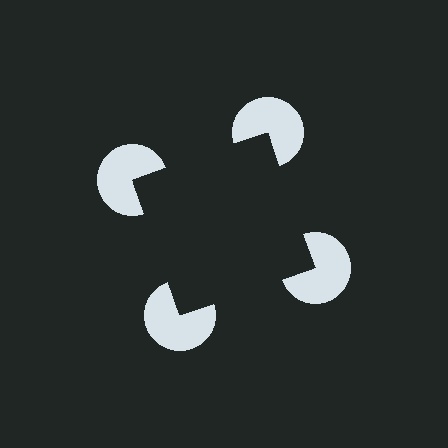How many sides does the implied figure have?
4 sides.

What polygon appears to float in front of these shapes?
An illusory square — its edges are inferred from the aligned wedge cuts in the pac-man discs, not physically drawn.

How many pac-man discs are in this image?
There are 4 — one at each vertex of the illusory square.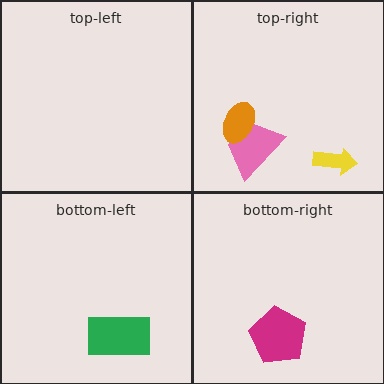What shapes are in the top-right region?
The pink trapezoid, the yellow arrow, the orange ellipse.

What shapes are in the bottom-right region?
The magenta pentagon.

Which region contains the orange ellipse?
The top-right region.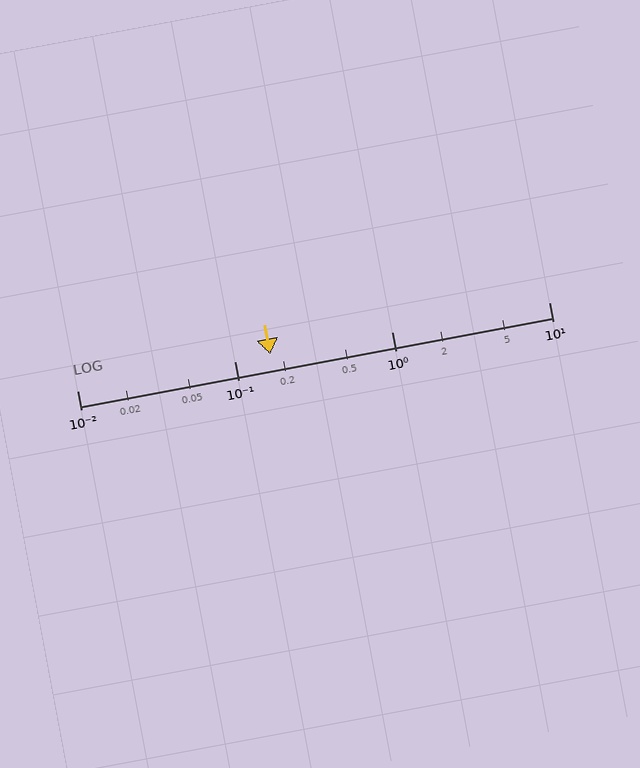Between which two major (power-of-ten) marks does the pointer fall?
The pointer is between 0.1 and 1.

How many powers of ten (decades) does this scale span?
The scale spans 3 decades, from 0.01 to 10.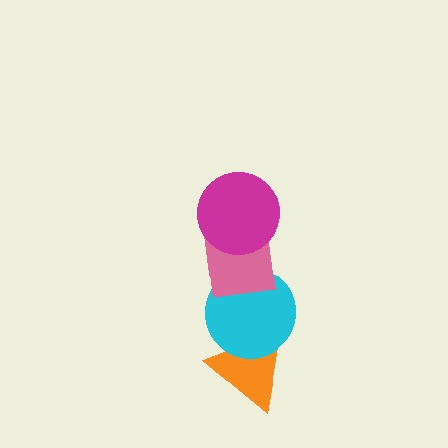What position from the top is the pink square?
The pink square is 2nd from the top.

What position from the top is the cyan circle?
The cyan circle is 3rd from the top.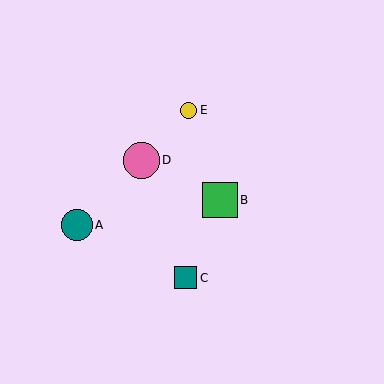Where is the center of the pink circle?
The center of the pink circle is at (141, 160).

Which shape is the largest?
The pink circle (labeled D) is the largest.